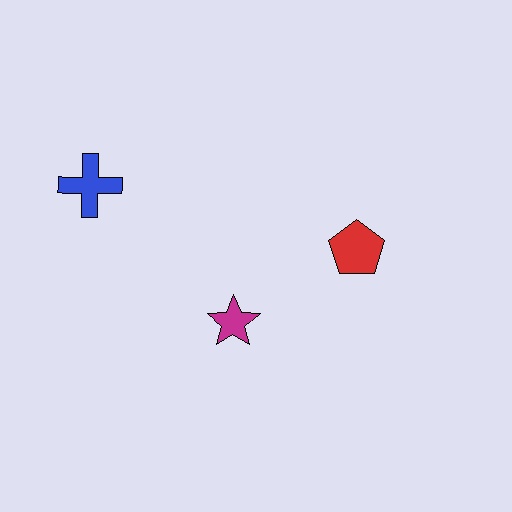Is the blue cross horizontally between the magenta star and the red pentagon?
No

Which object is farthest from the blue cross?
The red pentagon is farthest from the blue cross.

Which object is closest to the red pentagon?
The magenta star is closest to the red pentagon.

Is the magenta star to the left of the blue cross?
No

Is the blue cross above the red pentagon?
Yes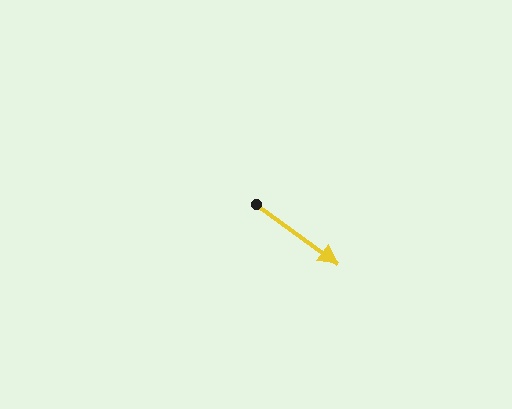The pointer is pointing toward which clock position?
Roughly 4 o'clock.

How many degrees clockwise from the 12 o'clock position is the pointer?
Approximately 126 degrees.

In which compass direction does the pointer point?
Southeast.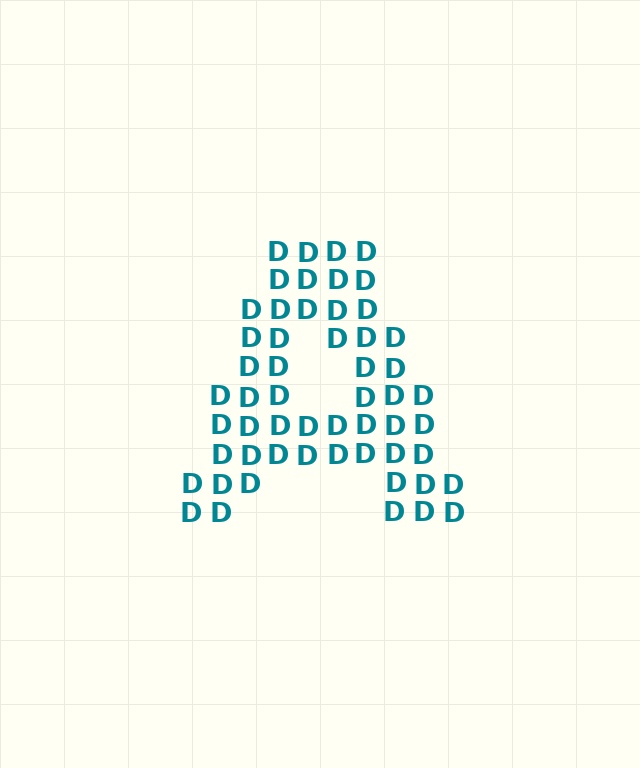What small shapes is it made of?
It is made of small letter D's.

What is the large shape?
The large shape is the letter A.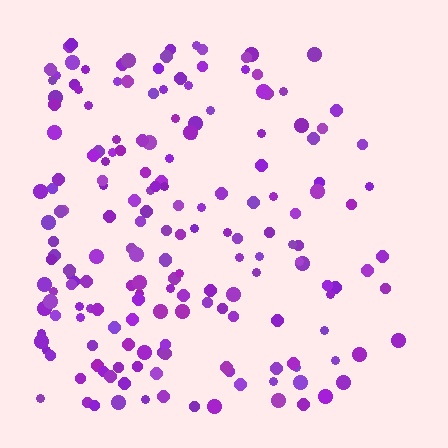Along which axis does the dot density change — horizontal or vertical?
Horizontal.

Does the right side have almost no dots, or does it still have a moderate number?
Still a moderate number, just noticeably fewer than the left.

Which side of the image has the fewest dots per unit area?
The right.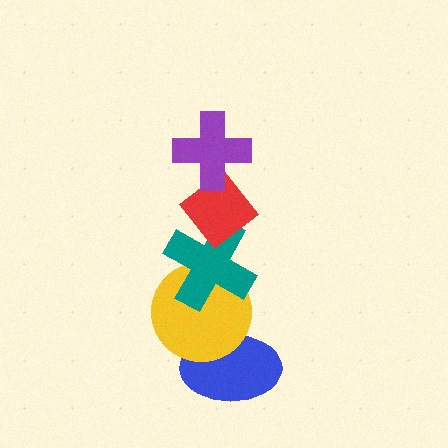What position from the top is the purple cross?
The purple cross is 1st from the top.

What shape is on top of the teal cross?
The red diamond is on top of the teal cross.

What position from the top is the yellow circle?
The yellow circle is 4th from the top.